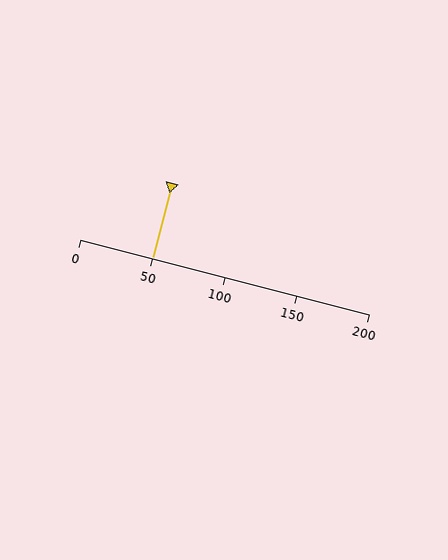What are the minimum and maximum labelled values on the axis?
The axis runs from 0 to 200.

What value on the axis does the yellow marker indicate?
The marker indicates approximately 50.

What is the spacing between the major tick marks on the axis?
The major ticks are spaced 50 apart.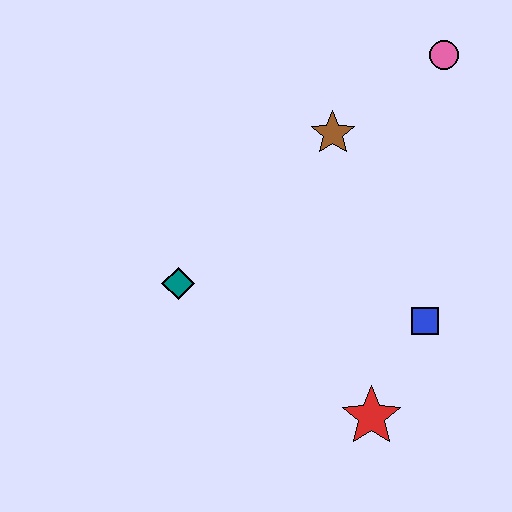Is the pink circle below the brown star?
No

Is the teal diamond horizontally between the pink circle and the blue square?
No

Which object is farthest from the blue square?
The pink circle is farthest from the blue square.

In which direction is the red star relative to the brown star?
The red star is below the brown star.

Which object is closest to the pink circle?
The brown star is closest to the pink circle.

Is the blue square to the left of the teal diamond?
No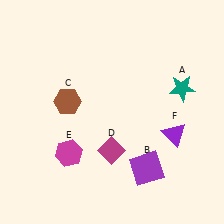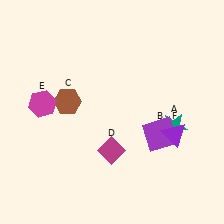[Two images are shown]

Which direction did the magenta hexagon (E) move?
The magenta hexagon (E) moved up.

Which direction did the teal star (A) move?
The teal star (A) moved down.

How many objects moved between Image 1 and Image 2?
3 objects moved between the two images.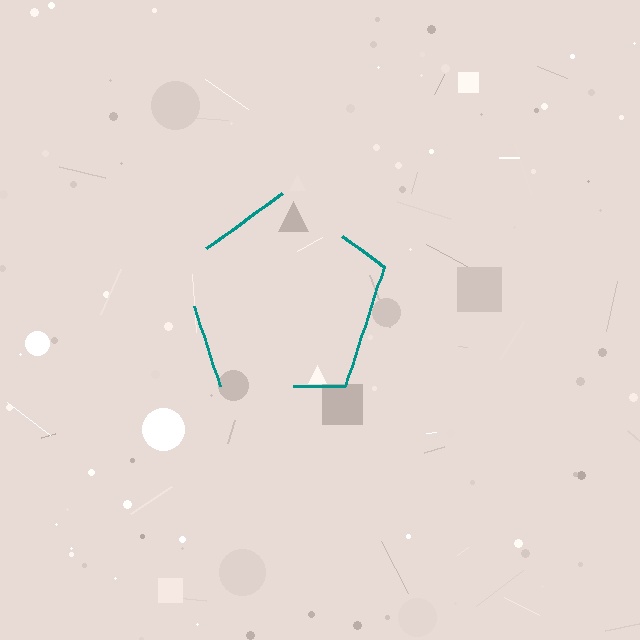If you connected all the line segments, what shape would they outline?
They would outline a pentagon.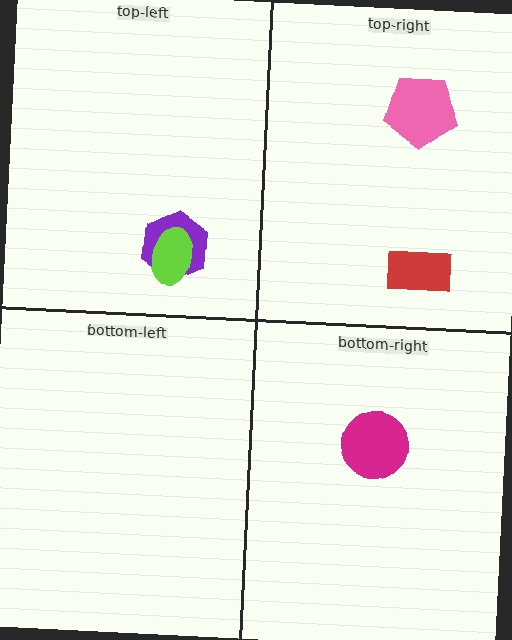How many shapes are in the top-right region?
2.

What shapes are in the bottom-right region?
The magenta circle.